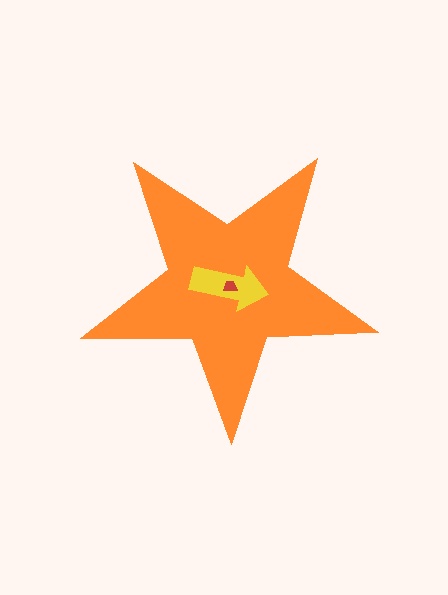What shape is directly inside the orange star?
The yellow arrow.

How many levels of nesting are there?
3.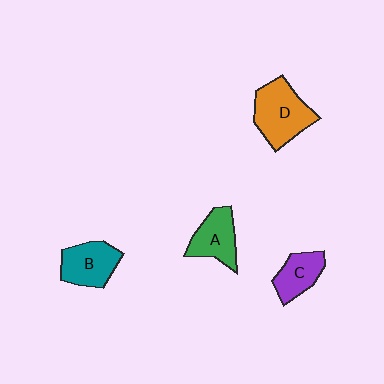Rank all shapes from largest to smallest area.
From largest to smallest: D (orange), B (teal), A (green), C (purple).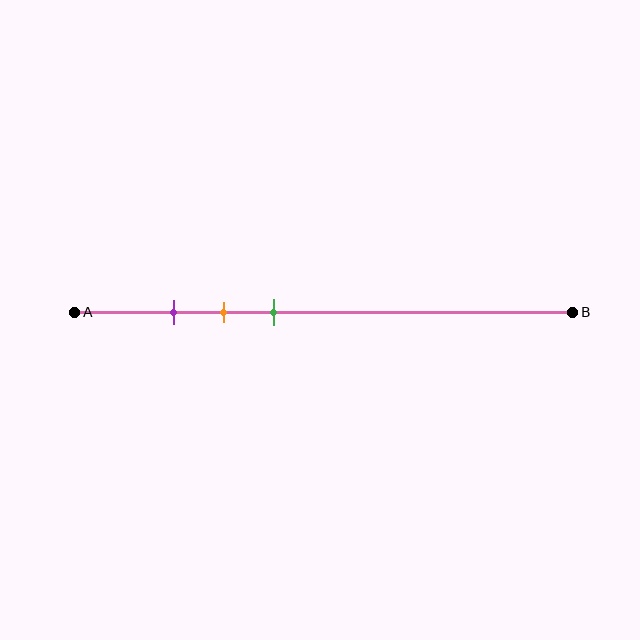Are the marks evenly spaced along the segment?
Yes, the marks are approximately evenly spaced.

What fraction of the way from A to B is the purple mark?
The purple mark is approximately 20% (0.2) of the way from A to B.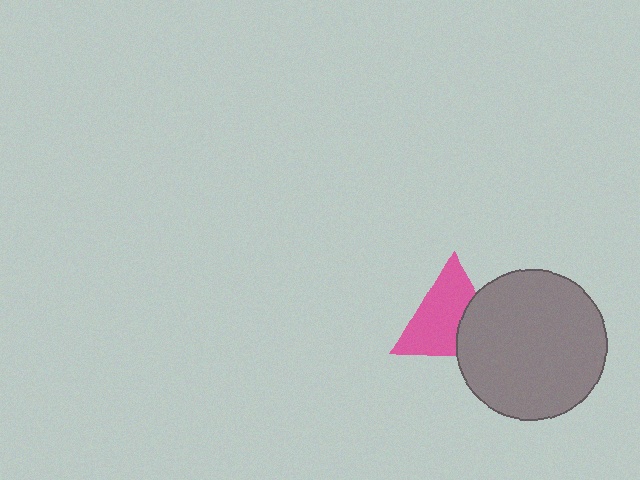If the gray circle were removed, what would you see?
You would see the complete pink triangle.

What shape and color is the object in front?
The object in front is a gray circle.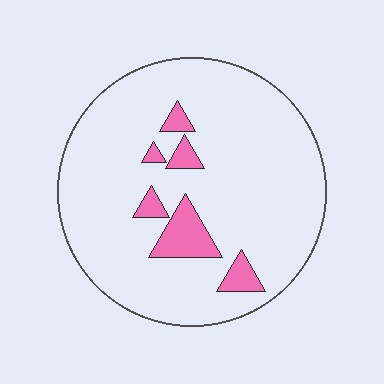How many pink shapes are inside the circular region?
6.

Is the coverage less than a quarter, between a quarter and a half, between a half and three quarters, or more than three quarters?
Less than a quarter.